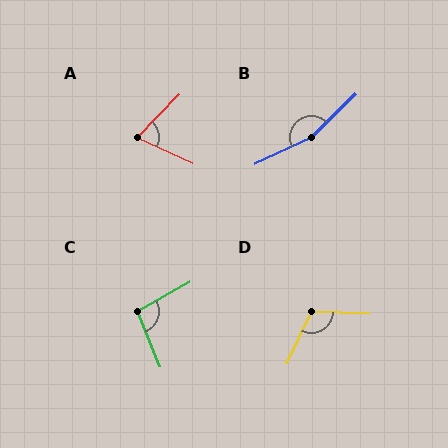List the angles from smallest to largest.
A (70°), C (97°), D (113°), B (161°).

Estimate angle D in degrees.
Approximately 113 degrees.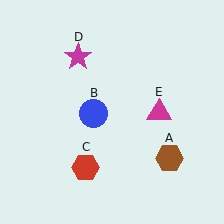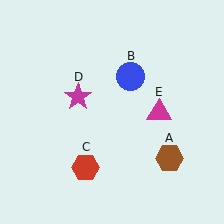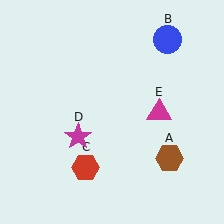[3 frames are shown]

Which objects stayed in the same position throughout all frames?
Brown hexagon (object A) and red hexagon (object C) and magenta triangle (object E) remained stationary.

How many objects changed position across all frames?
2 objects changed position: blue circle (object B), magenta star (object D).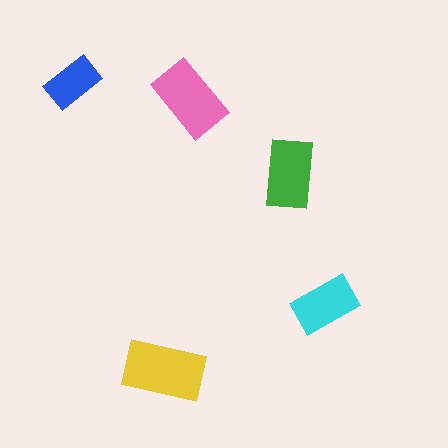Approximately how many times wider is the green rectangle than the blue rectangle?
About 1.5 times wider.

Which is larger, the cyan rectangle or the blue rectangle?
The cyan one.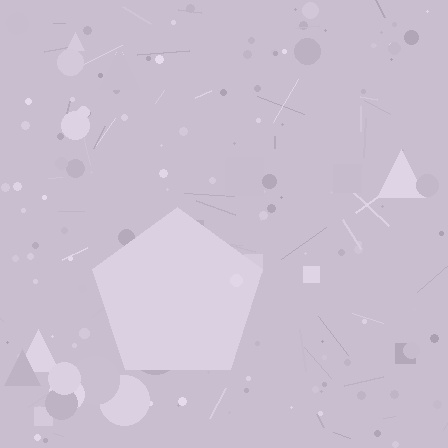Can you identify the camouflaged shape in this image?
The camouflaged shape is a pentagon.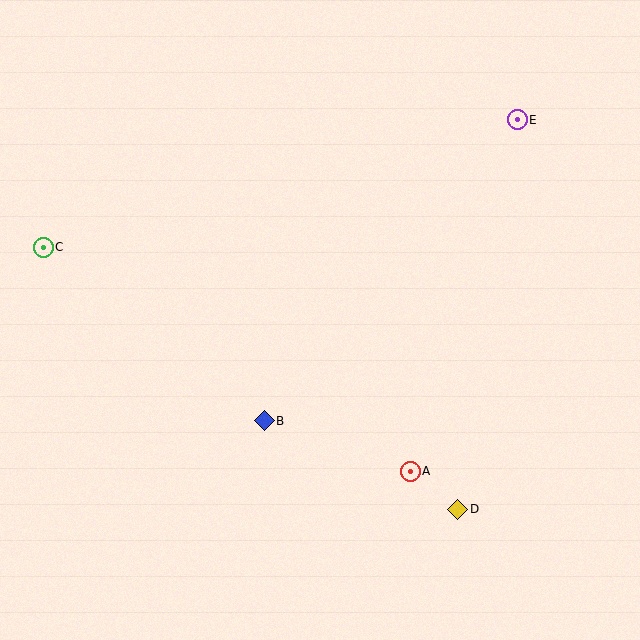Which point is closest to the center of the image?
Point B at (264, 421) is closest to the center.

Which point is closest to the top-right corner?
Point E is closest to the top-right corner.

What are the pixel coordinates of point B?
Point B is at (264, 421).